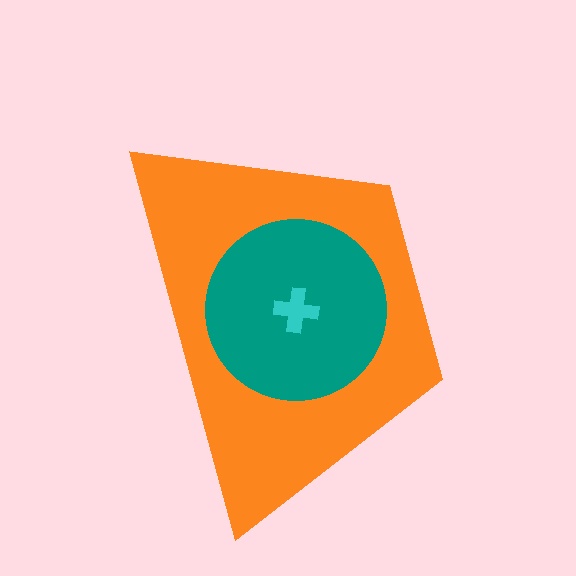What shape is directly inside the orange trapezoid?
The teal circle.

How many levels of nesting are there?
3.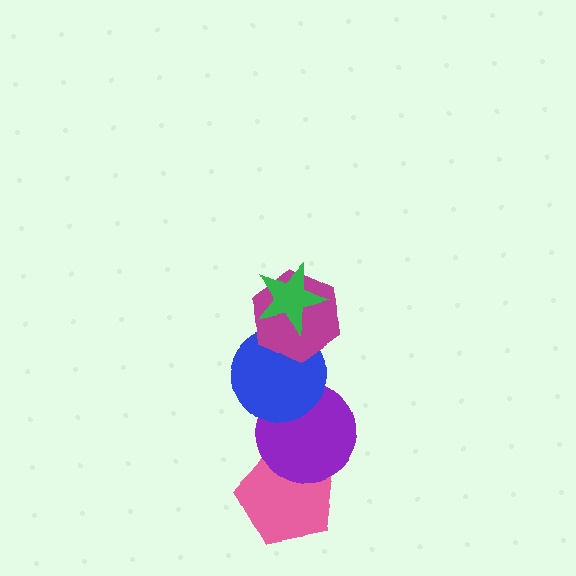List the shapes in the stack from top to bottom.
From top to bottom: the green star, the magenta hexagon, the blue circle, the purple circle, the pink pentagon.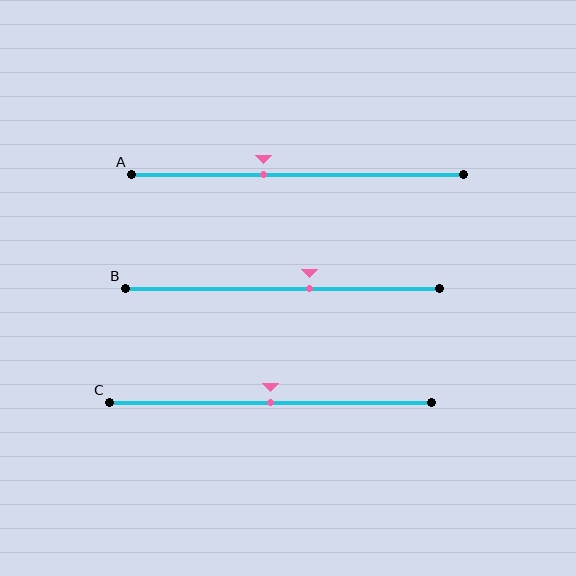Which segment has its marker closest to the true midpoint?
Segment C has its marker closest to the true midpoint.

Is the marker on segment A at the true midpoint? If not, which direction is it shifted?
No, the marker on segment A is shifted to the left by about 10% of the segment length.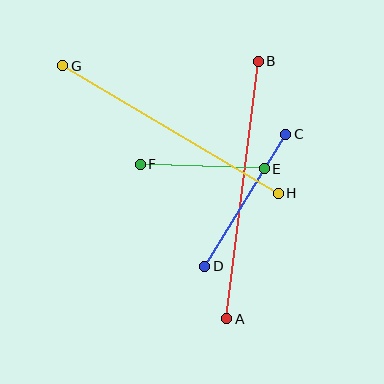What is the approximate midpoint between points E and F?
The midpoint is at approximately (202, 166) pixels.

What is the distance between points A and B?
The distance is approximately 259 pixels.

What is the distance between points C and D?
The distance is approximately 155 pixels.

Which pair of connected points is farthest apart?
Points A and B are farthest apart.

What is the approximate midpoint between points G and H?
The midpoint is at approximately (171, 129) pixels.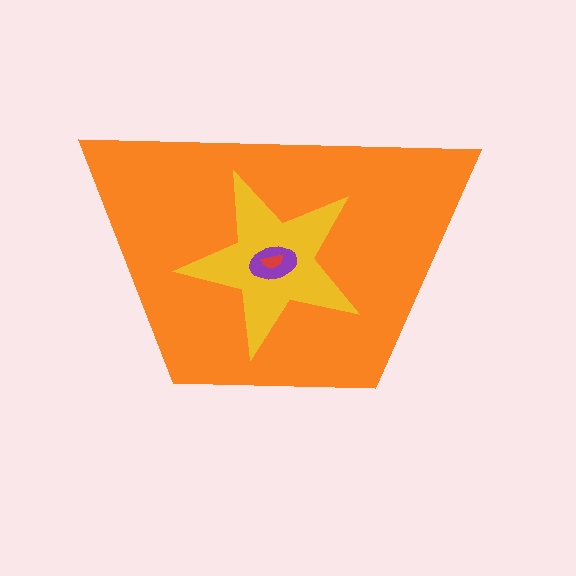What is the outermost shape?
The orange trapezoid.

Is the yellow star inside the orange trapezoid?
Yes.